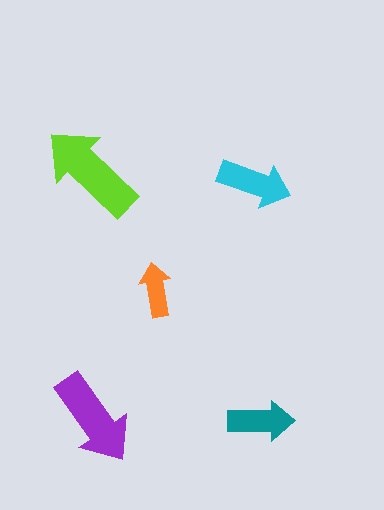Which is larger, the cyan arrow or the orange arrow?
The cyan one.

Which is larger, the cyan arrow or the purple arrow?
The purple one.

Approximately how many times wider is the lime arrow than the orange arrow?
About 2 times wider.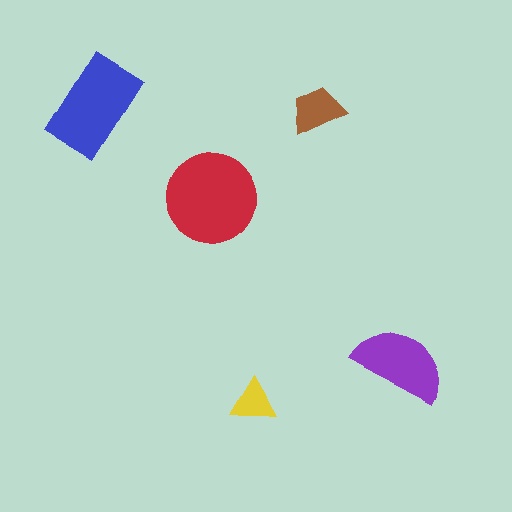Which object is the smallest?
The yellow triangle.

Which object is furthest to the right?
The purple semicircle is rightmost.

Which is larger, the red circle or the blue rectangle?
The red circle.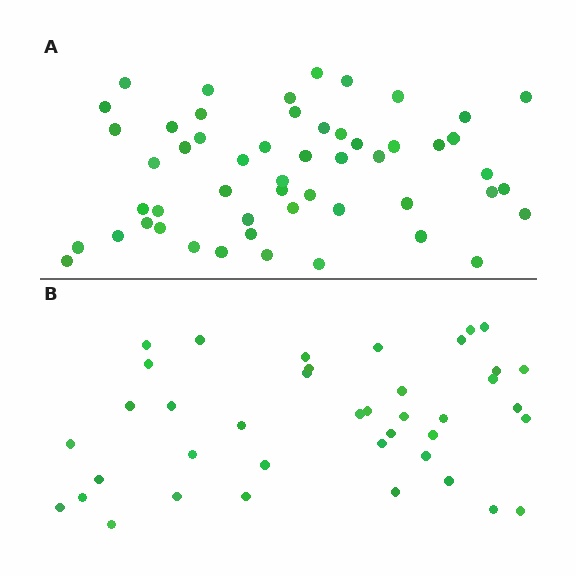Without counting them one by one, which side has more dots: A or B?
Region A (the top region) has more dots.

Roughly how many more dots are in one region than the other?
Region A has approximately 15 more dots than region B.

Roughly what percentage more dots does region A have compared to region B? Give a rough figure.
About 30% more.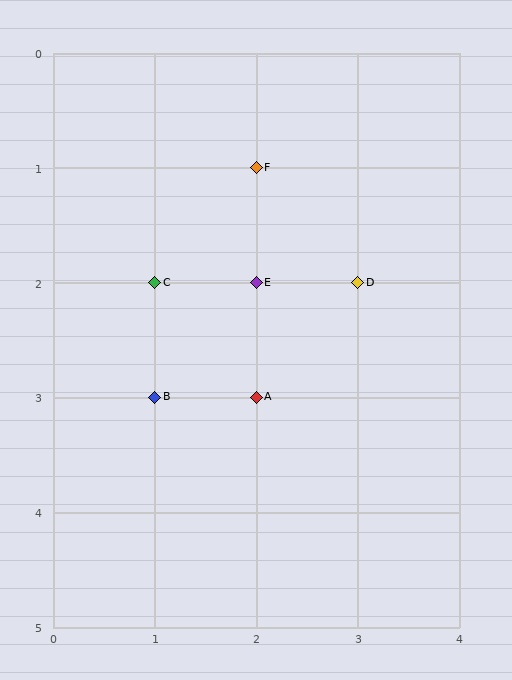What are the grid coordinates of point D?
Point D is at grid coordinates (3, 2).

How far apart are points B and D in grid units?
Points B and D are 2 columns and 1 row apart (about 2.2 grid units diagonally).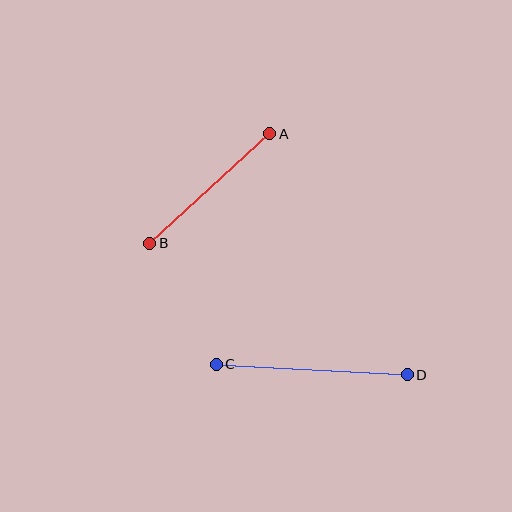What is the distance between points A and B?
The distance is approximately 162 pixels.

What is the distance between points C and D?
The distance is approximately 191 pixels.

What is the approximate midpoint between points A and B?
The midpoint is at approximately (210, 189) pixels.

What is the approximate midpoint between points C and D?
The midpoint is at approximately (312, 369) pixels.